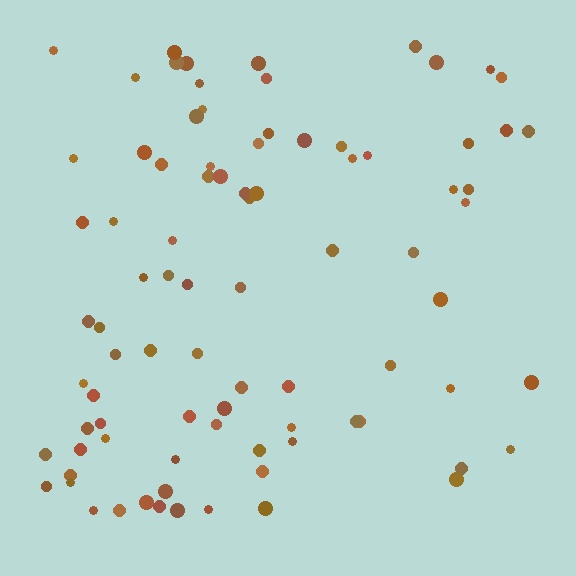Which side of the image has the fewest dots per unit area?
The right.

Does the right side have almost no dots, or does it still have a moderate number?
Still a moderate number, just noticeably fewer than the left.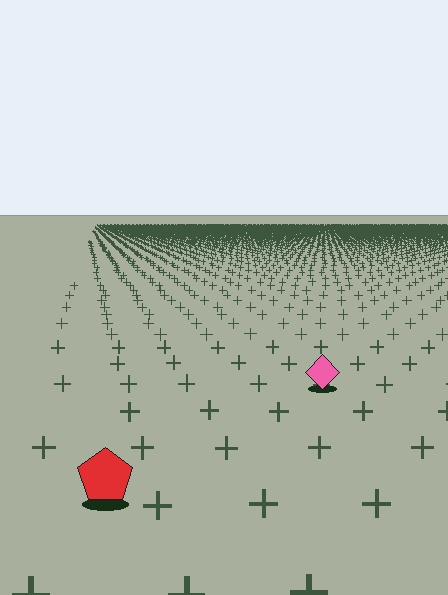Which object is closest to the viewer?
The red pentagon is closest. The texture marks near it are larger and more spread out.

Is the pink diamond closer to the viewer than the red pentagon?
No. The red pentagon is closer — you can tell from the texture gradient: the ground texture is coarser near it.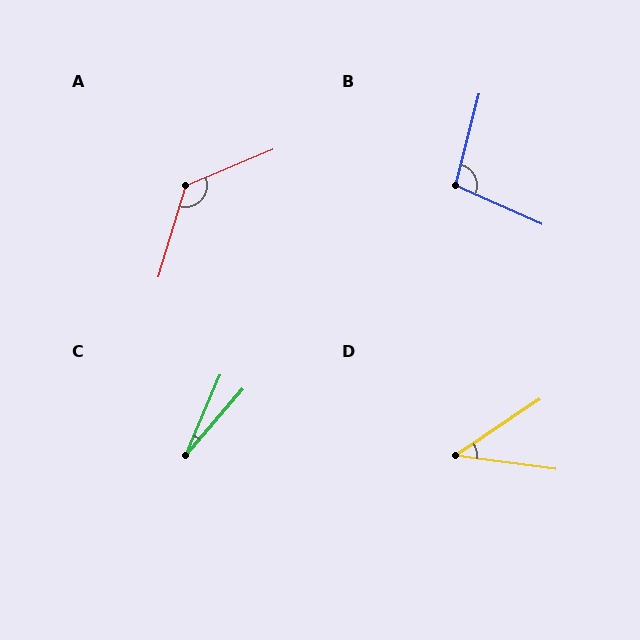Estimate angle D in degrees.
Approximately 42 degrees.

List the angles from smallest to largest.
C (18°), D (42°), B (99°), A (129°).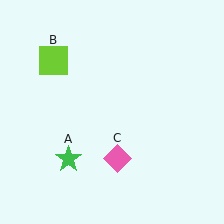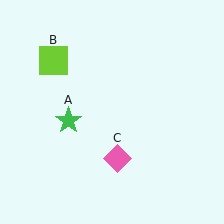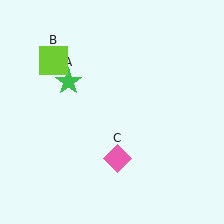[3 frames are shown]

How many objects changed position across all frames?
1 object changed position: green star (object A).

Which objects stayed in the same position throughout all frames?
Lime square (object B) and pink diamond (object C) remained stationary.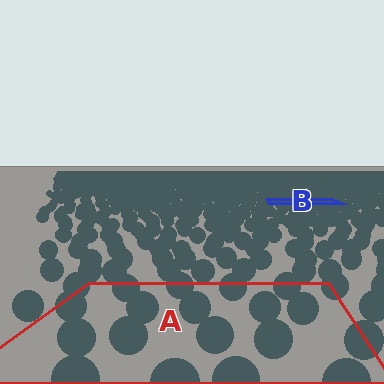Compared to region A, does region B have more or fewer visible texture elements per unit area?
Region B has more texture elements per unit area — they are packed more densely because it is farther away.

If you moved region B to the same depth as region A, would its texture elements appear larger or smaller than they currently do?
They would appear larger. At a closer depth, the same texture elements are projected at a bigger on-screen size.